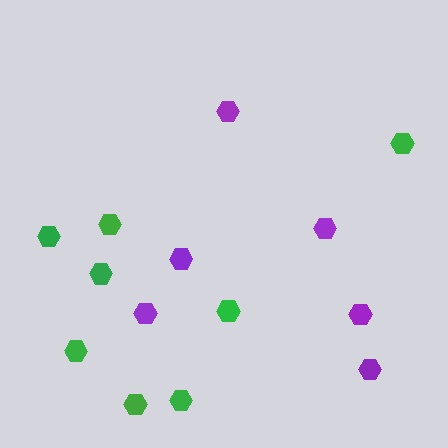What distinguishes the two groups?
There are 2 groups: one group of purple hexagons (6) and one group of green hexagons (8).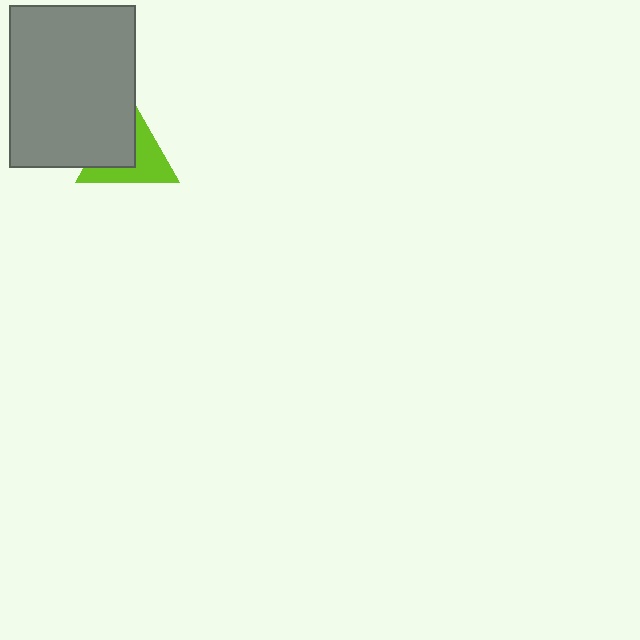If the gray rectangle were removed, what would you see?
You would see the complete lime triangle.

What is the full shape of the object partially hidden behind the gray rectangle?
The partially hidden object is a lime triangle.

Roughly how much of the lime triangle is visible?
About half of it is visible (roughly 54%).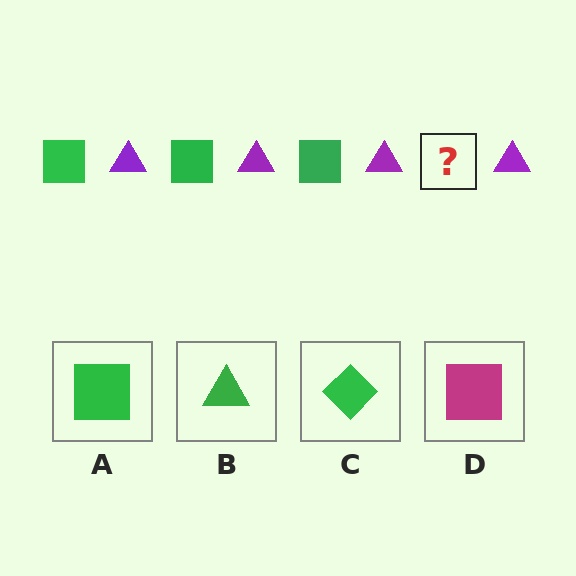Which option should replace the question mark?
Option A.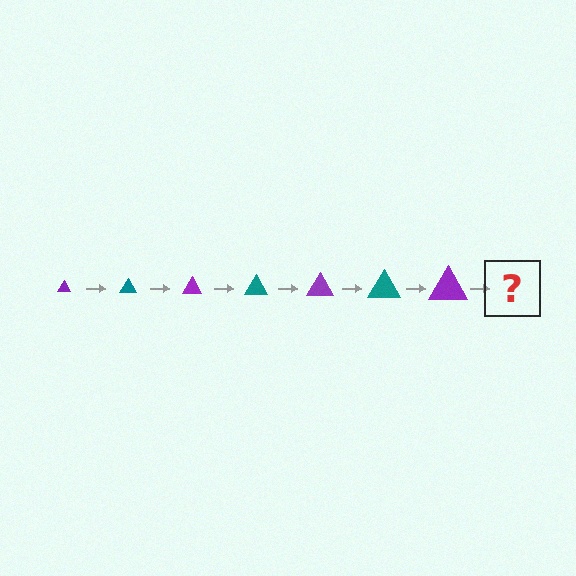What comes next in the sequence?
The next element should be a teal triangle, larger than the previous one.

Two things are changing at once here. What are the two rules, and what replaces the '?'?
The two rules are that the triangle grows larger each step and the color cycles through purple and teal. The '?' should be a teal triangle, larger than the previous one.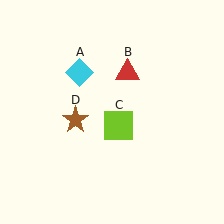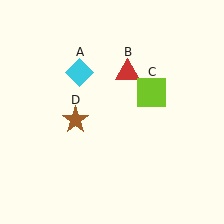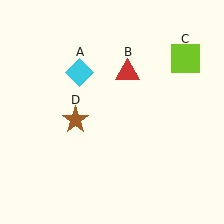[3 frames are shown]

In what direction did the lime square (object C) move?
The lime square (object C) moved up and to the right.